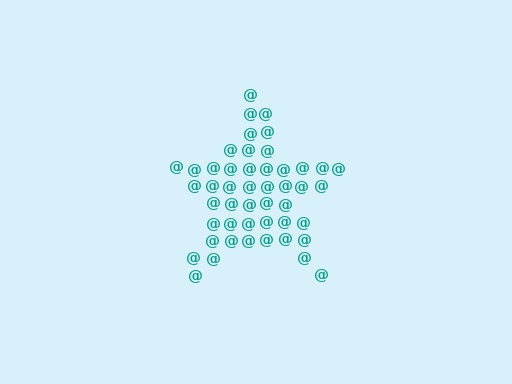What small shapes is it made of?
It is made of small at signs.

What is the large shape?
The large shape is a star.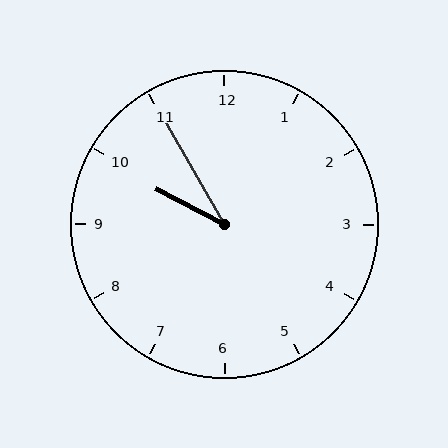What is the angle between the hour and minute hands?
Approximately 32 degrees.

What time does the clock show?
9:55.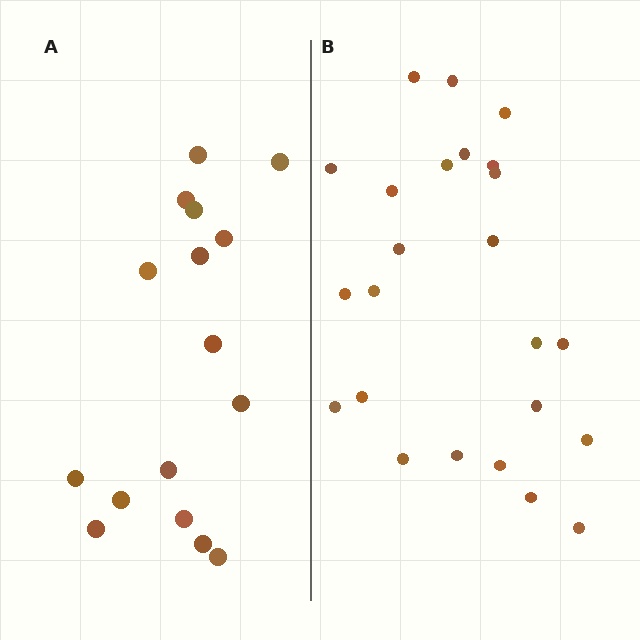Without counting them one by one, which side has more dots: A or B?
Region B (the right region) has more dots.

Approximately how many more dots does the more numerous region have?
Region B has roughly 8 or so more dots than region A.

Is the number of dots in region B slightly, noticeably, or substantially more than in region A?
Region B has substantially more. The ratio is roughly 1.5 to 1.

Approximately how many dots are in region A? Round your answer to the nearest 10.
About 20 dots. (The exact count is 16, which rounds to 20.)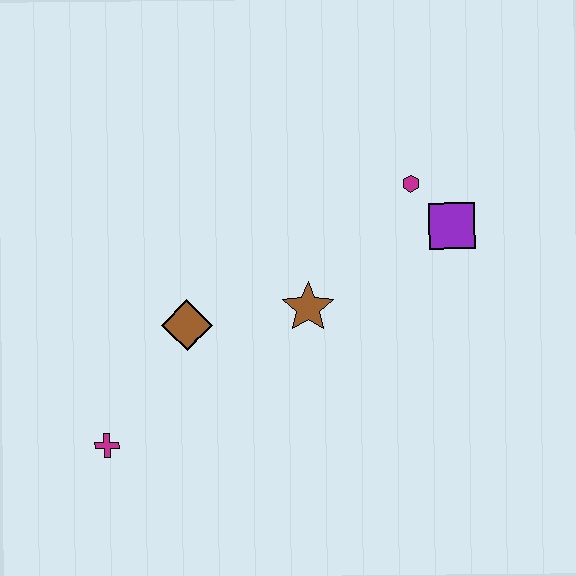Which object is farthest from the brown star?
The magenta cross is farthest from the brown star.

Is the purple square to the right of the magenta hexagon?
Yes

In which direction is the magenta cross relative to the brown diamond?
The magenta cross is below the brown diamond.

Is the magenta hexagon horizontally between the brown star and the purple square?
Yes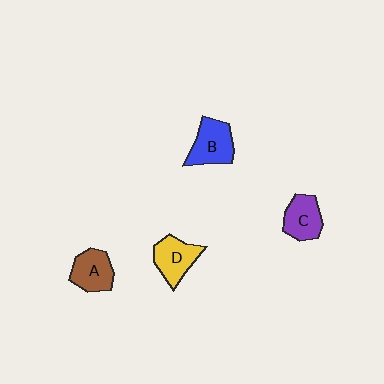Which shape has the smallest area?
Shape C (purple).